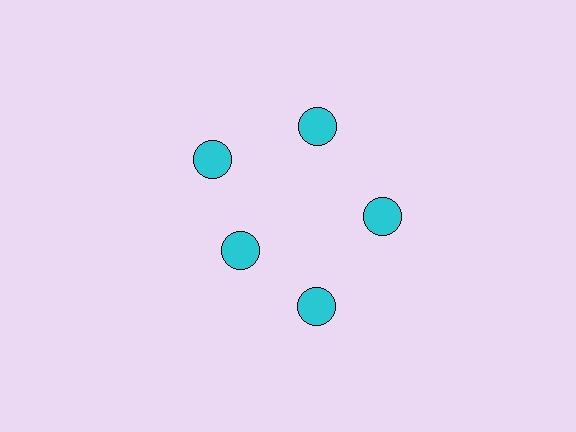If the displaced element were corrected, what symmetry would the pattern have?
It would have 5-fold rotational symmetry — the pattern would map onto itself every 72 degrees.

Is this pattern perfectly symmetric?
No. The 5 cyan circles are arranged in a ring, but one element near the 8 o'clock position is pulled inward toward the center, breaking the 5-fold rotational symmetry.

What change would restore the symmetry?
The symmetry would be restored by moving it outward, back onto the ring so that all 5 circles sit at equal angles and equal distance from the center.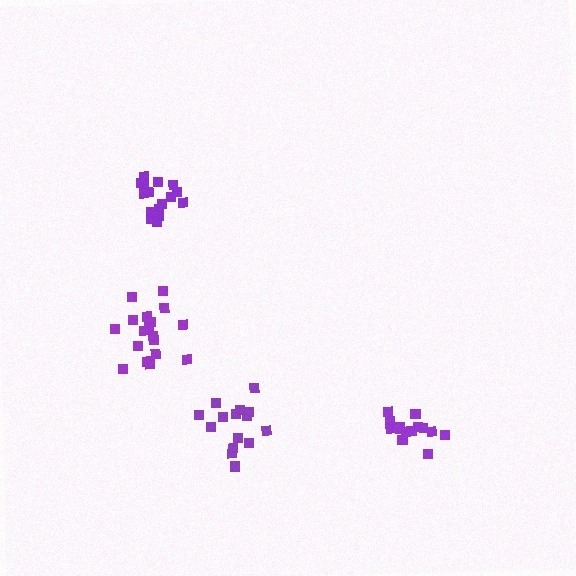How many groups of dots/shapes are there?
There are 4 groups.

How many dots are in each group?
Group 1: 17 dots, Group 2: 18 dots, Group 3: 16 dots, Group 4: 16 dots (67 total).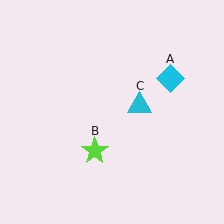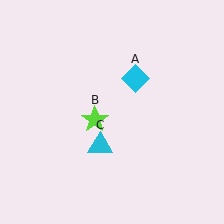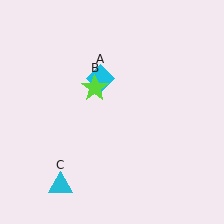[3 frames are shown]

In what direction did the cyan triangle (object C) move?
The cyan triangle (object C) moved down and to the left.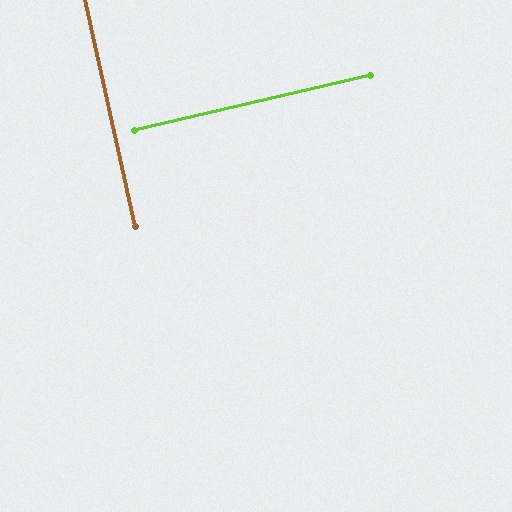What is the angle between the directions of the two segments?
Approximately 89 degrees.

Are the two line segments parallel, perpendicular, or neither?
Perpendicular — they meet at approximately 89°.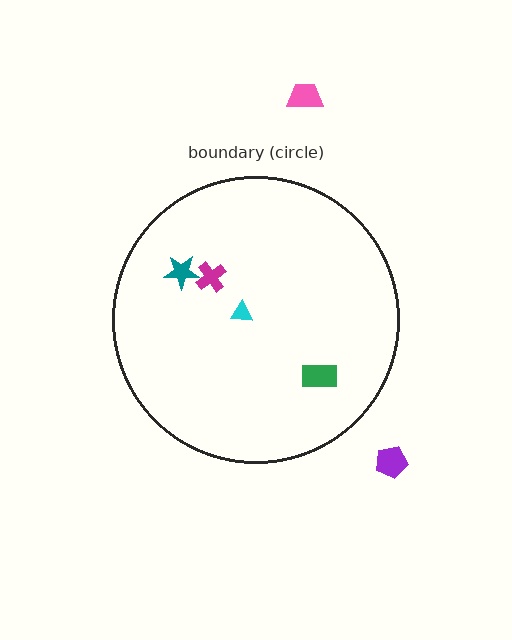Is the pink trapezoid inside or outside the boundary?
Outside.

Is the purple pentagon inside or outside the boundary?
Outside.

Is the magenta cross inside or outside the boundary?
Inside.